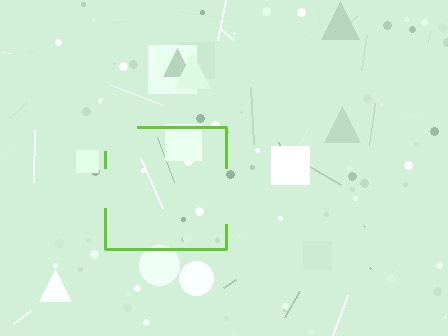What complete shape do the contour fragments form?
The contour fragments form a square.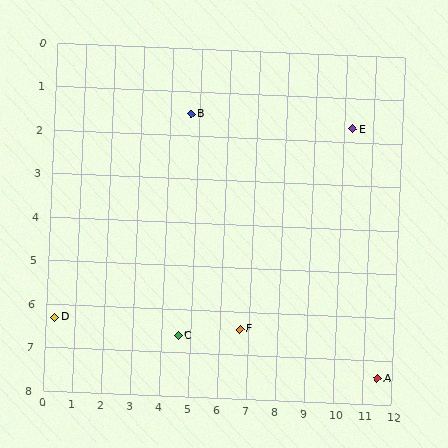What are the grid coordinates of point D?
Point D is at approximately (0.3, 6.3).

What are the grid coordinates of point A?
Point A is at approximately (11.5, 7.4).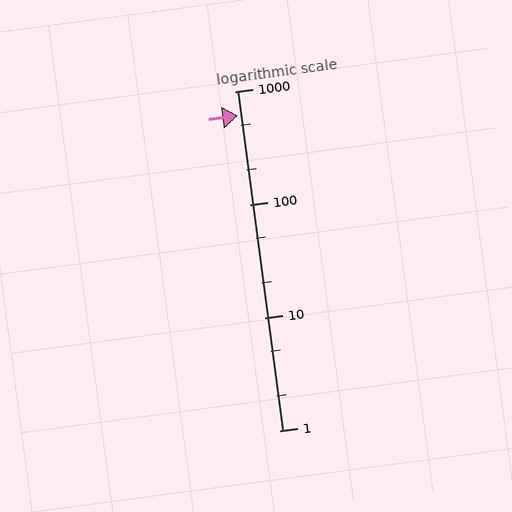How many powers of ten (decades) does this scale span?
The scale spans 3 decades, from 1 to 1000.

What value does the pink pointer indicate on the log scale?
The pointer indicates approximately 610.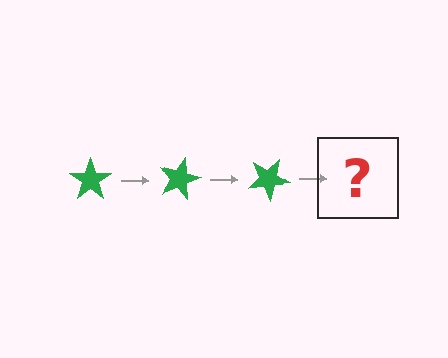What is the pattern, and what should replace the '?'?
The pattern is that the star rotates 15 degrees each step. The '?' should be a green star rotated 45 degrees.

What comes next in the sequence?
The next element should be a green star rotated 45 degrees.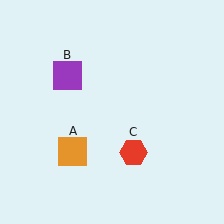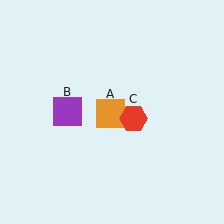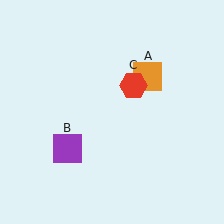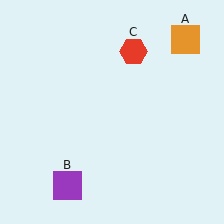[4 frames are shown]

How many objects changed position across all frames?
3 objects changed position: orange square (object A), purple square (object B), red hexagon (object C).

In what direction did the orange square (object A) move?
The orange square (object A) moved up and to the right.